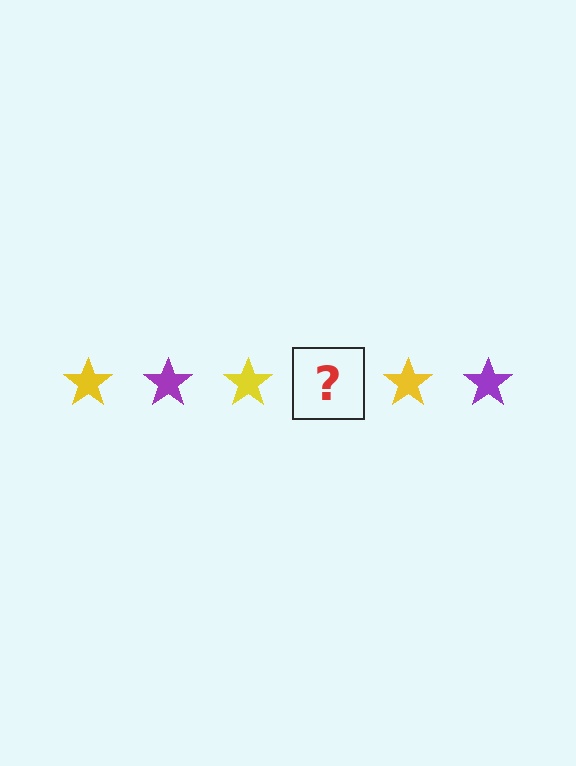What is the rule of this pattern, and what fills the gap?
The rule is that the pattern cycles through yellow, purple stars. The gap should be filled with a purple star.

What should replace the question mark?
The question mark should be replaced with a purple star.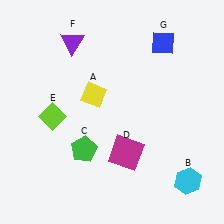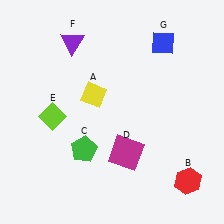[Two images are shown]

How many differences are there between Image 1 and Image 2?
There is 1 difference between the two images.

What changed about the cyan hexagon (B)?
In Image 1, B is cyan. In Image 2, it changed to red.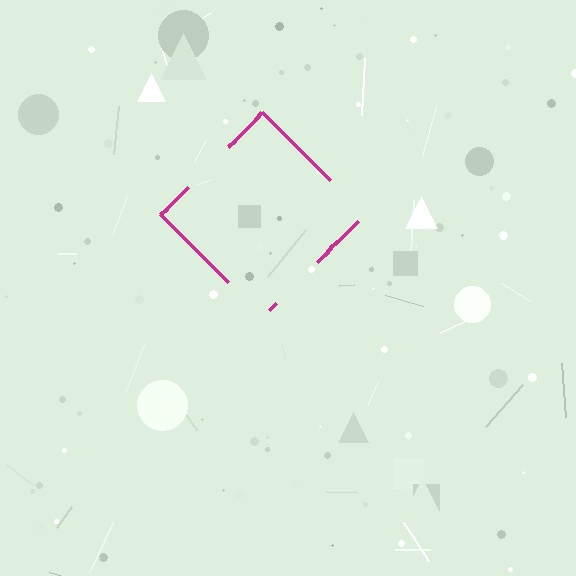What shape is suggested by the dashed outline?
The dashed outline suggests a diamond.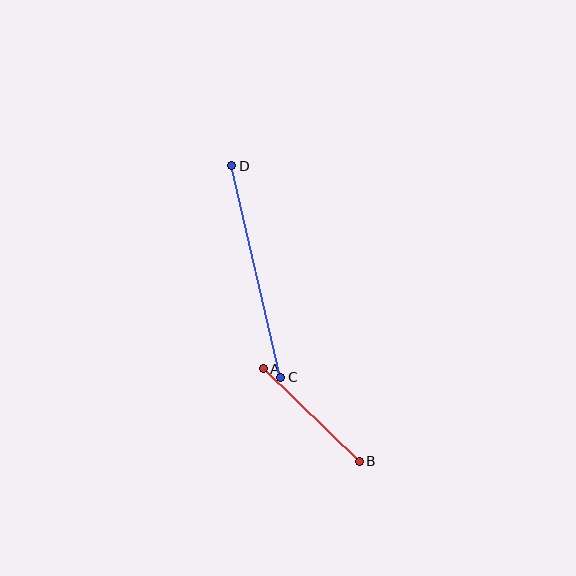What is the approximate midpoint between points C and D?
The midpoint is at approximately (256, 272) pixels.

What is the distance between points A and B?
The distance is approximately 133 pixels.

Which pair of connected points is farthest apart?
Points C and D are farthest apart.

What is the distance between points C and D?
The distance is approximately 217 pixels.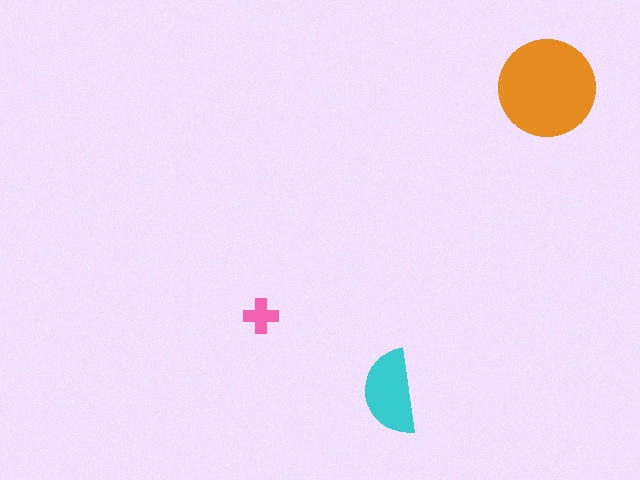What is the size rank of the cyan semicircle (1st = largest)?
2nd.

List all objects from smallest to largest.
The pink cross, the cyan semicircle, the orange circle.